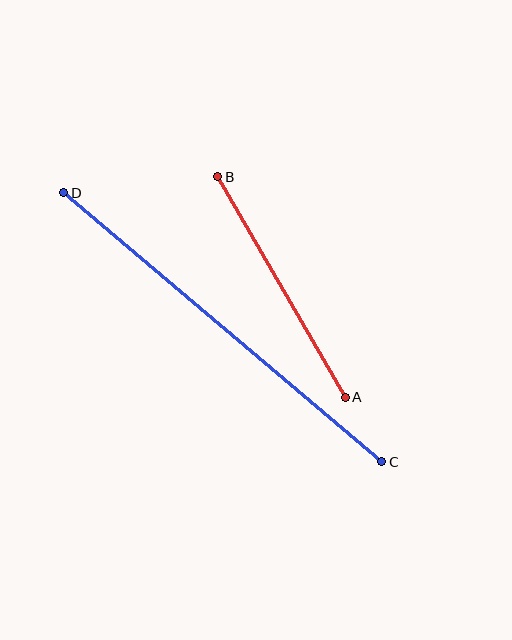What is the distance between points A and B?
The distance is approximately 254 pixels.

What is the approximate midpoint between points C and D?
The midpoint is at approximately (223, 327) pixels.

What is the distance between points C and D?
The distance is approximately 416 pixels.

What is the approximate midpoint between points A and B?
The midpoint is at approximately (281, 287) pixels.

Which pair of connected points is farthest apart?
Points C and D are farthest apart.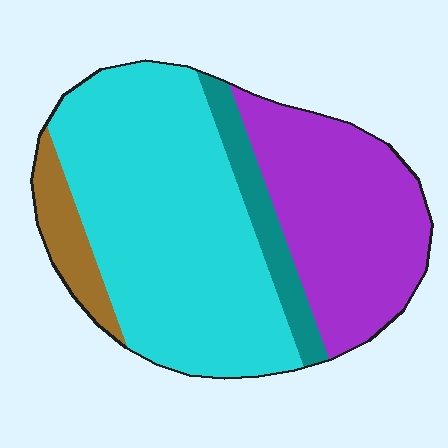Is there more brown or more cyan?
Cyan.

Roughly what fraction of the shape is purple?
Purple covers around 30% of the shape.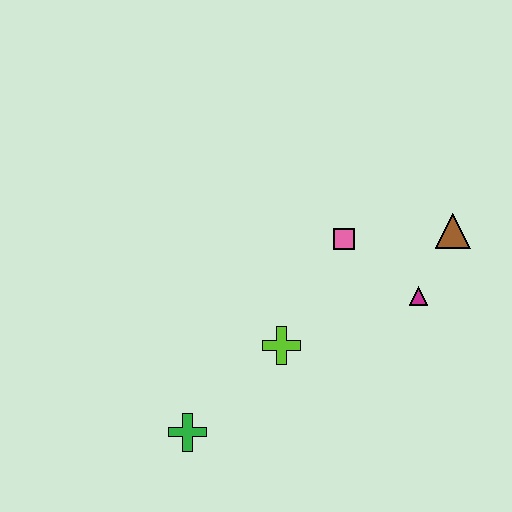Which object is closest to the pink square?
The magenta triangle is closest to the pink square.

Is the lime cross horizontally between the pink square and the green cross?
Yes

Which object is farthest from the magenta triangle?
The green cross is farthest from the magenta triangle.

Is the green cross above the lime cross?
No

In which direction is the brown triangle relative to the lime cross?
The brown triangle is to the right of the lime cross.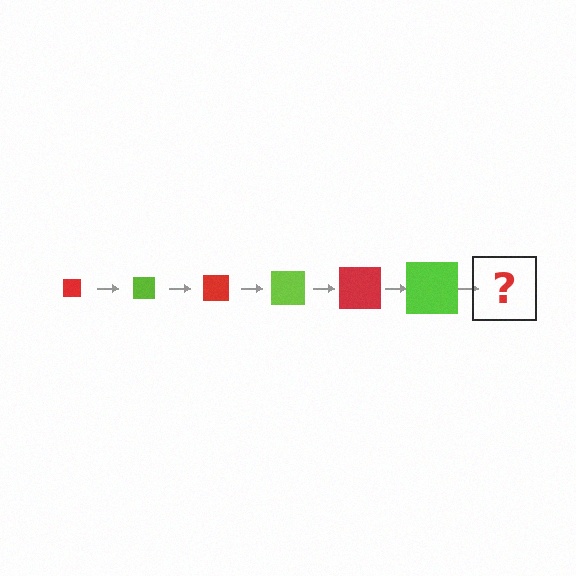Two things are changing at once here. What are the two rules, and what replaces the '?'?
The two rules are that the square grows larger each step and the color cycles through red and lime. The '?' should be a red square, larger than the previous one.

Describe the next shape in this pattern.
It should be a red square, larger than the previous one.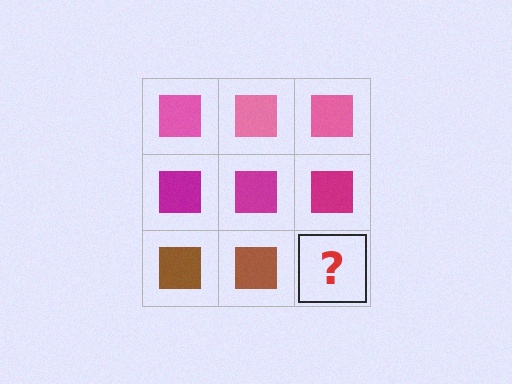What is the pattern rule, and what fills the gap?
The rule is that each row has a consistent color. The gap should be filled with a brown square.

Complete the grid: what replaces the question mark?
The question mark should be replaced with a brown square.